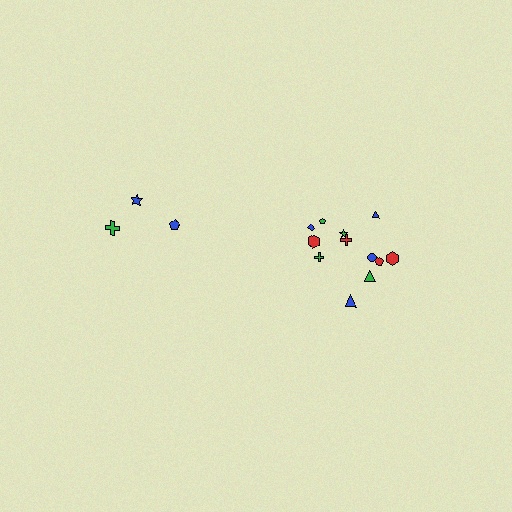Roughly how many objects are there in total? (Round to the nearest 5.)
Roughly 15 objects in total.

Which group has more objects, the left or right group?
The right group.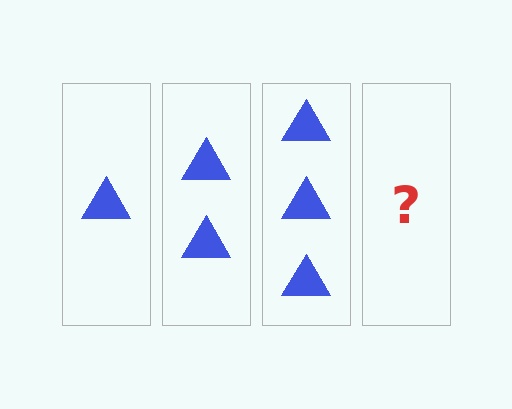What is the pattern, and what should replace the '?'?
The pattern is that each step adds one more triangle. The '?' should be 4 triangles.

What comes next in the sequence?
The next element should be 4 triangles.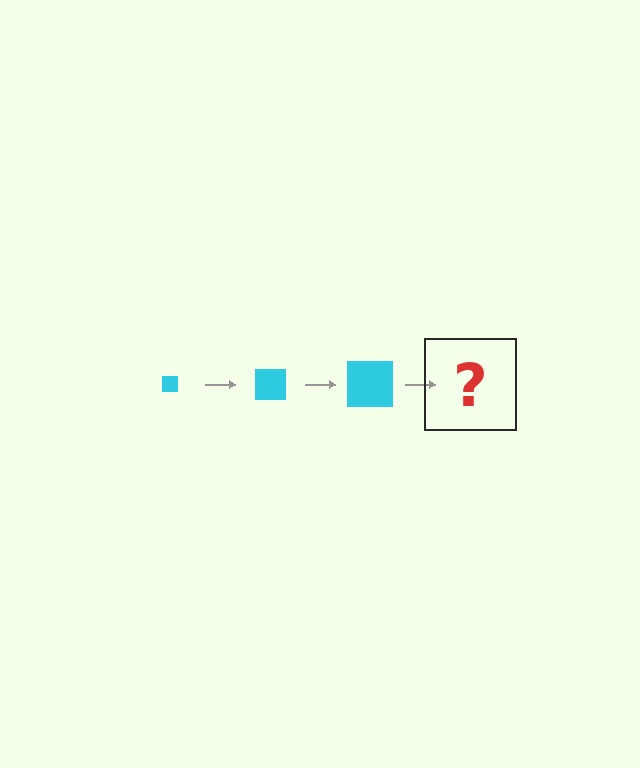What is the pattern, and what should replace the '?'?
The pattern is that the square gets progressively larger each step. The '?' should be a cyan square, larger than the previous one.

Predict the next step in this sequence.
The next step is a cyan square, larger than the previous one.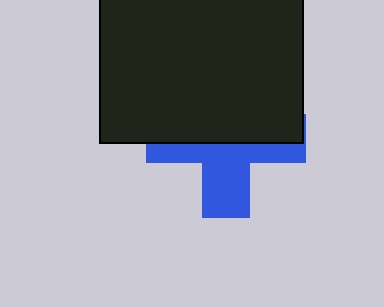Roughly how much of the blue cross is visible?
A small part of it is visible (roughly 44%).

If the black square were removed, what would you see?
You would see the complete blue cross.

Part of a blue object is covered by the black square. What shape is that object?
It is a cross.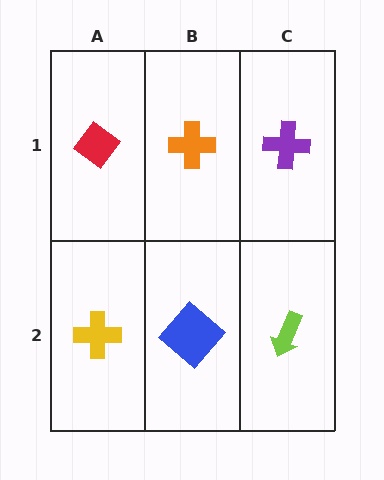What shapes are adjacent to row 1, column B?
A blue diamond (row 2, column B), a red diamond (row 1, column A), a purple cross (row 1, column C).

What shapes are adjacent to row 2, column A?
A red diamond (row 1, column A), a blue diamond (row 2, column B).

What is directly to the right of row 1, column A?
An orange cross.